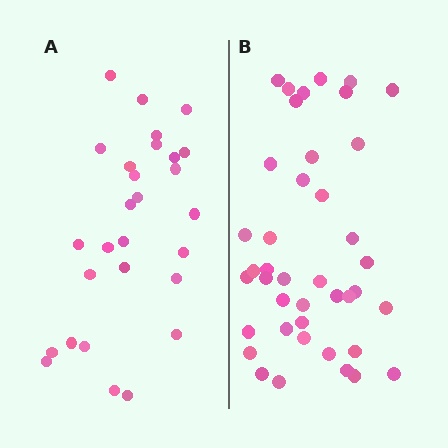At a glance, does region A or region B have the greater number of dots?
Region B (the right region) has more dots.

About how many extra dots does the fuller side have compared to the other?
Region B has approximately 15 more dots than region A.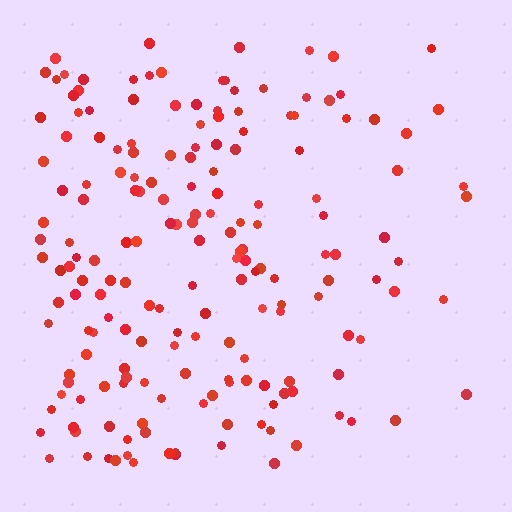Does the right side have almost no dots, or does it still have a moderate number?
Still a moderate number, just noticeably fewer than the left.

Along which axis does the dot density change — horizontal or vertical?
Horizontal.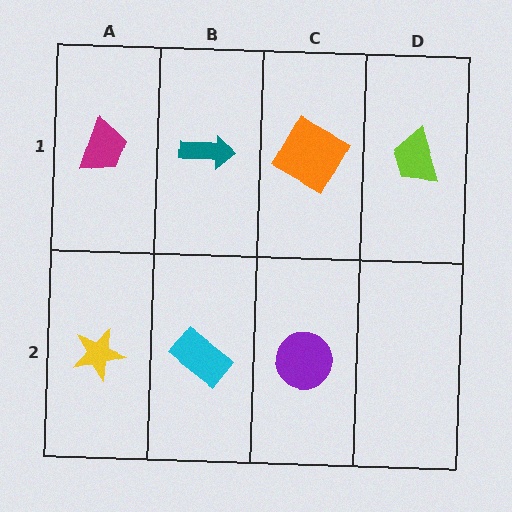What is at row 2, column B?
A cyan rectangle.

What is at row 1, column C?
An orange square.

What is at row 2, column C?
A purple circle.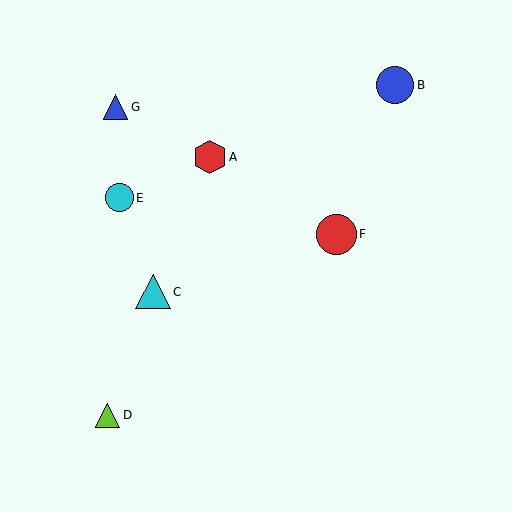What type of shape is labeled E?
Shape E is a cyan circle.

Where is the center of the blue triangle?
The center of the blue triangle is at (115, 107).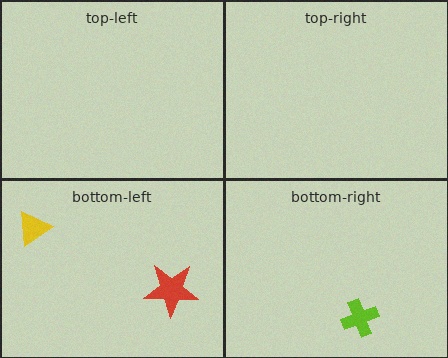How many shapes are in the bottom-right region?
1.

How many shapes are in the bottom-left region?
2.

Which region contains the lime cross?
The bottom-right region.